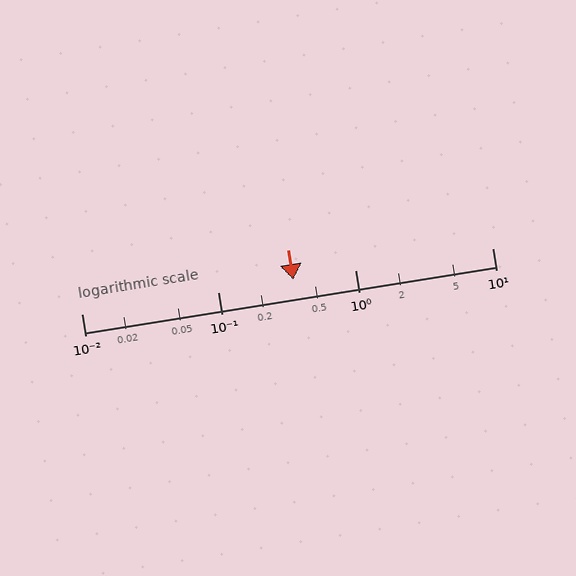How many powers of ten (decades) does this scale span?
The scale spans 3 decades, from 0.01 to 10.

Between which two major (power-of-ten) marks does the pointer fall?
The pointer is between 0.1 and 1.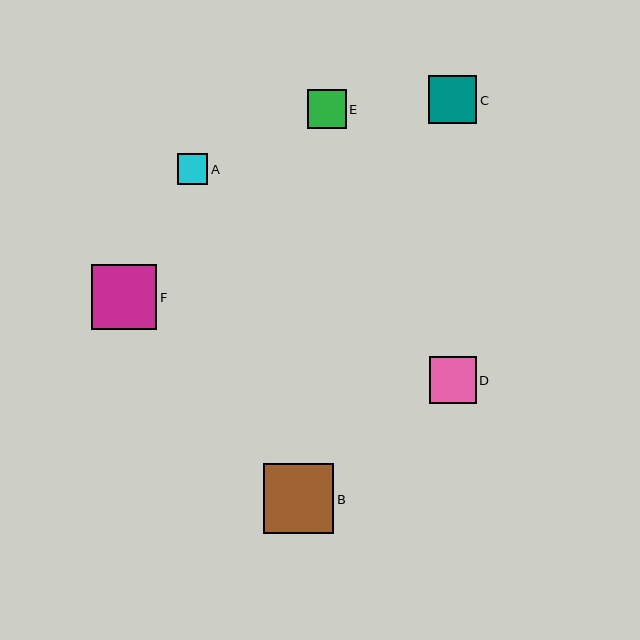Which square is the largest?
Square B is the largest with a size of approximately 70 pixels.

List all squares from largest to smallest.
From largest to smallest: B, F, C, D, E, A.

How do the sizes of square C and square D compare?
Square C and square D are approximately the same size.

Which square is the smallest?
Square A is the smallest with a size of approximately 30 pixels.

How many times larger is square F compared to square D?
Square F is approximately 1.4 times the size of square D.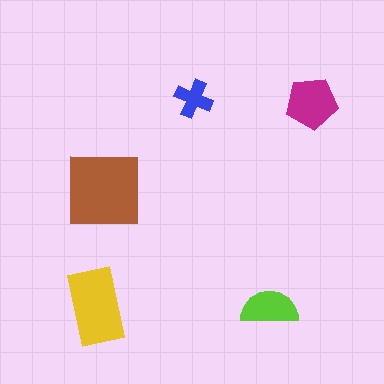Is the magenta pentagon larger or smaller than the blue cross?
Larger.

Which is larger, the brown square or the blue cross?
The brown square.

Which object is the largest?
The brown square.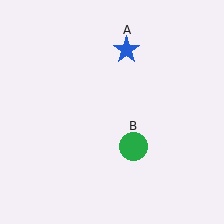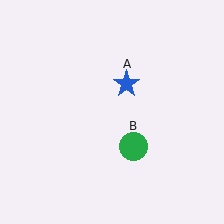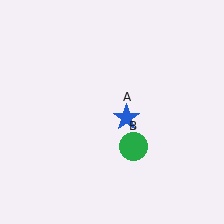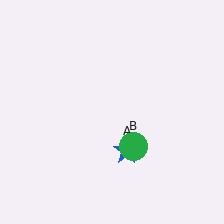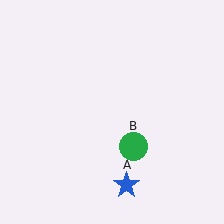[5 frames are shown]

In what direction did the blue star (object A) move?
The blue star (object A) moved down.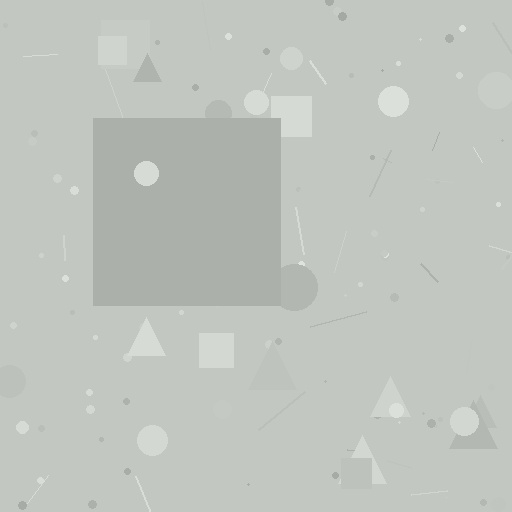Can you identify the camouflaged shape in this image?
The camouflaged shape is a square.